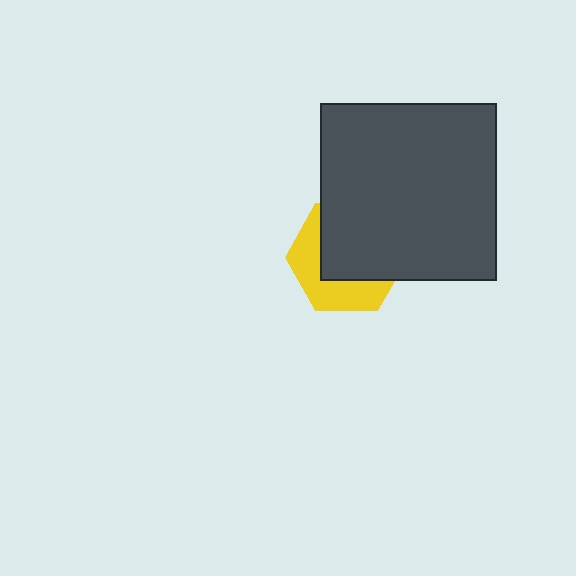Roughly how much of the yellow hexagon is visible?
A small part of it is visible (roughly 41%).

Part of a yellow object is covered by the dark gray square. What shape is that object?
It is a hexagon.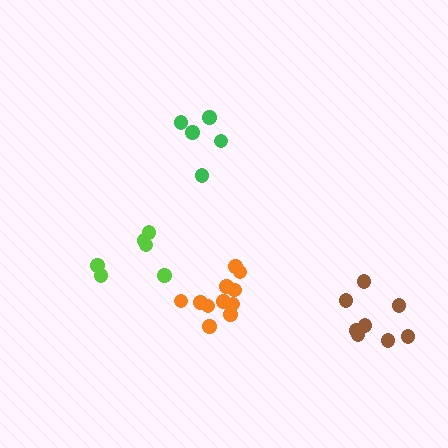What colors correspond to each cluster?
The clusters are colored: green, orange, brown, lime.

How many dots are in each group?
Group 1: 5 dots, Group 2: 11 dots, Group 3: 8 dots, Group 4: 6 dots (30 total).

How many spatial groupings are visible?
There are 4 spatial groupings.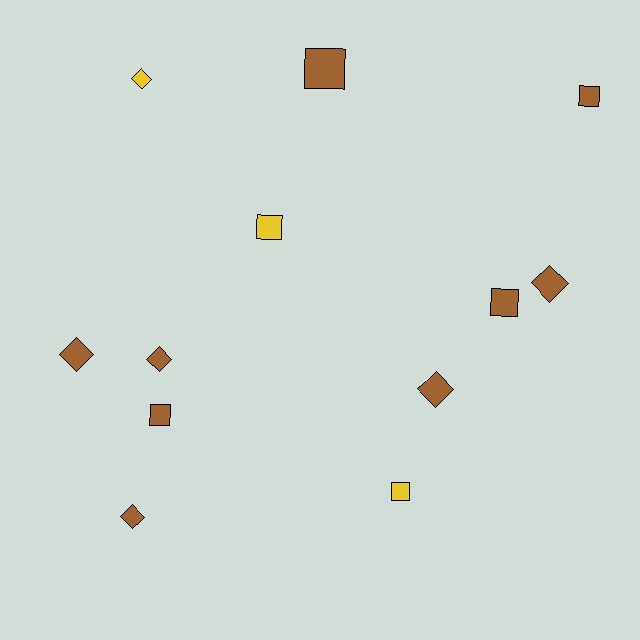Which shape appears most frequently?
Square, with 6 objects.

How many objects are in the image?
There are 12 objects.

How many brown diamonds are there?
There are 5 brown diamonds.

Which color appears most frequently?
Brown, with 9 objects.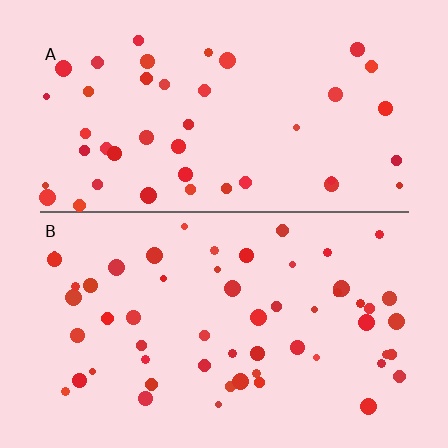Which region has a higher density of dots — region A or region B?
B (the bottom).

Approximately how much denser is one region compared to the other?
Approximately 1.3× — region B over region A.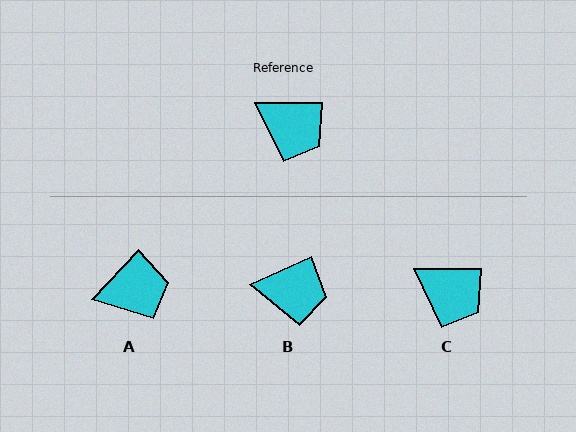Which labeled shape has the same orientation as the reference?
C.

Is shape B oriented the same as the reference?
No, it is off by about 24 degrees.